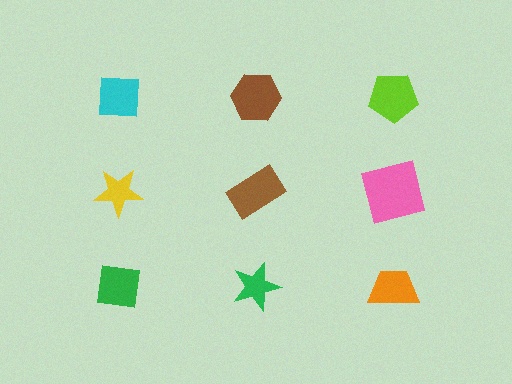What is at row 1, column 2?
A brown hexagon.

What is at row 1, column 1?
A cyan square.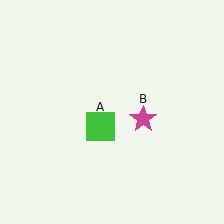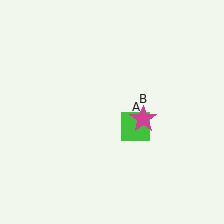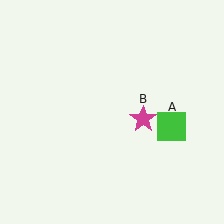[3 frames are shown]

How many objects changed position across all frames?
1 object changed position: green square (object A).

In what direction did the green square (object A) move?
The green square (object A) moved right.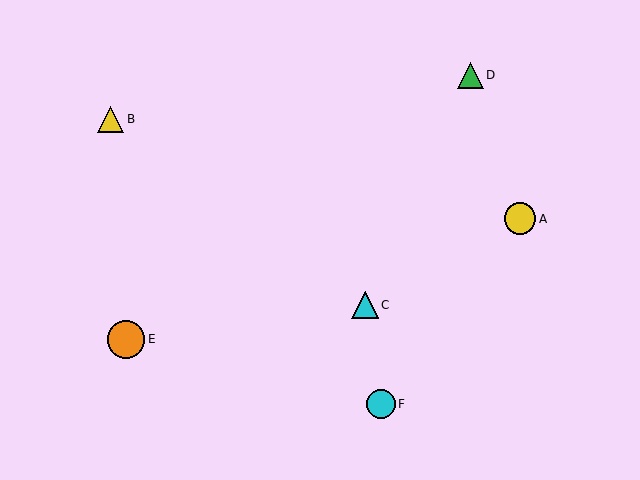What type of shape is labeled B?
Shape B is a yellow triangle.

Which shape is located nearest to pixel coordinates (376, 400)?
The cyan circle (labeled F) at (381, 404) is nearest to that location.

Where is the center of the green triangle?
The center of the green triangle is at (470, 75).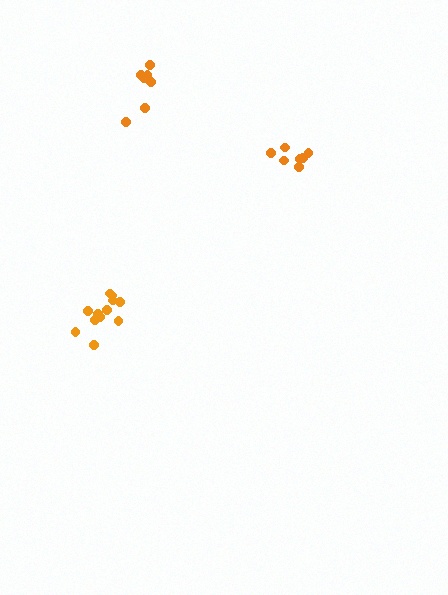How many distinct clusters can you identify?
There are 3 distinct clusters.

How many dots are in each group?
Group 1: 7 dots, Group 2: 7 dots, Group 3: 13 dots (27 total).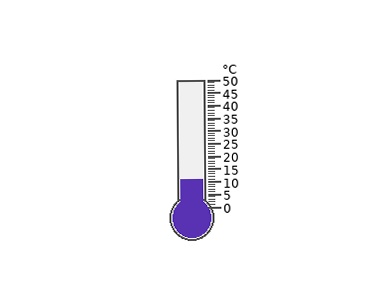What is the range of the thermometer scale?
The thermometer scale ranges from 0°C to 50°C.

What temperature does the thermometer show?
The thermometer shows approximately 11°C.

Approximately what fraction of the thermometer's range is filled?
The thermometer is filled to approximately 20% of its range.